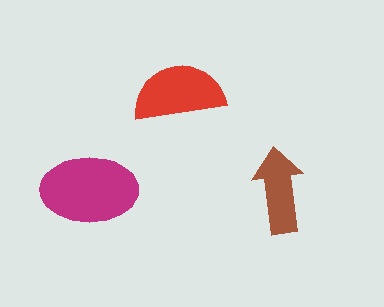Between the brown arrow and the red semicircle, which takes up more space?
The red semicircle.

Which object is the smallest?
The brown arrow.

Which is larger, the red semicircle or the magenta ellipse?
The magenta ellipse.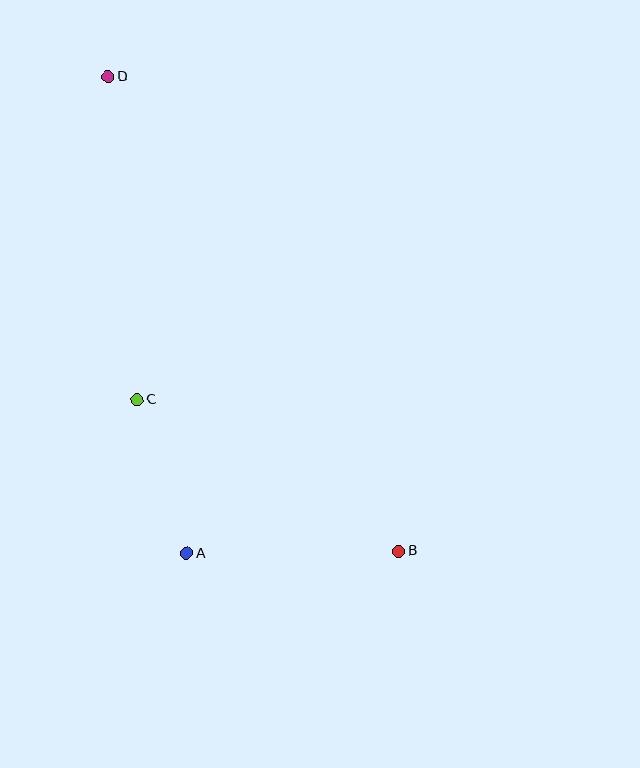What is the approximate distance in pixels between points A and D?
The distance between A and D is approximately 483 pixels.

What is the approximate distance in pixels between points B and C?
The distance between B and C is approximately 302 pixels.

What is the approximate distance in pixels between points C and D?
The distance between C and D is approximately 324 pixels.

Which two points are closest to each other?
Points A and C are closest to each other.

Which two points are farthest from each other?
Points B and D are farthest from each other.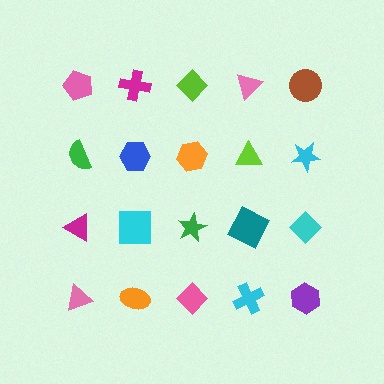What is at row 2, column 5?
A cyan star.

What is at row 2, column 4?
A lime triangle.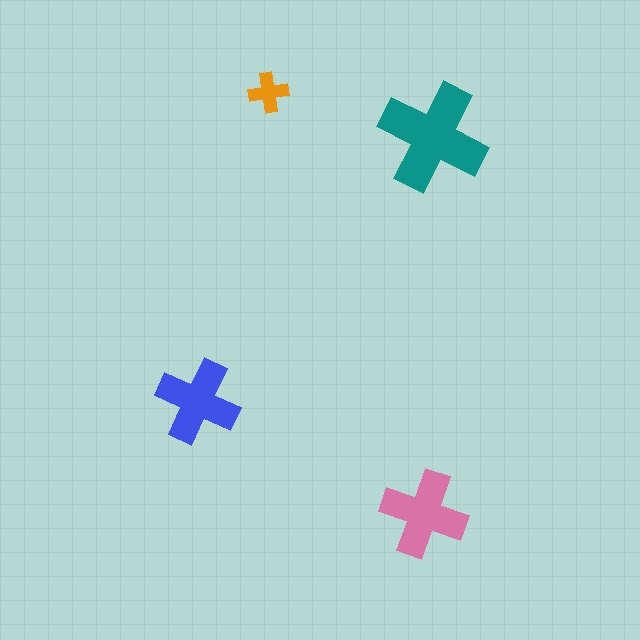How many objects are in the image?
There are 4 objects in the image.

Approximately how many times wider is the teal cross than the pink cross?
About 1.5 times wider.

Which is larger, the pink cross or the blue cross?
The pink one.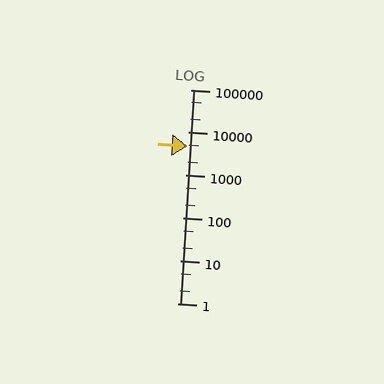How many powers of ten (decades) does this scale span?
The scale spans 5 decades, from 1 to 100000.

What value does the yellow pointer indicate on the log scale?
The pointer indicates approximately 4800.